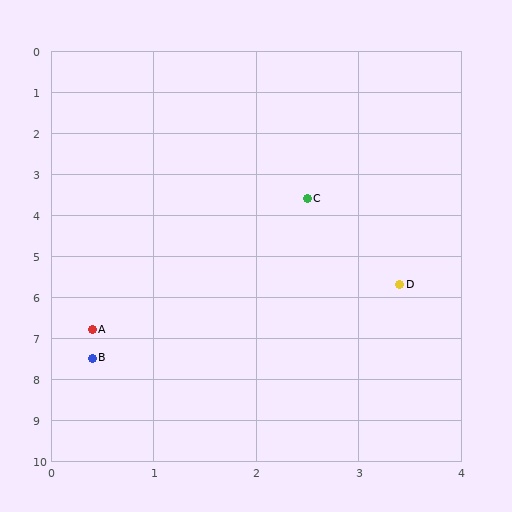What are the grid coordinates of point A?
Point A is at approximately (0.4, 6.8).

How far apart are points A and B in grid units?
Points A and B are about 0.7 grid units apart.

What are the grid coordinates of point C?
Point C is at approximately (2.5, 3.6).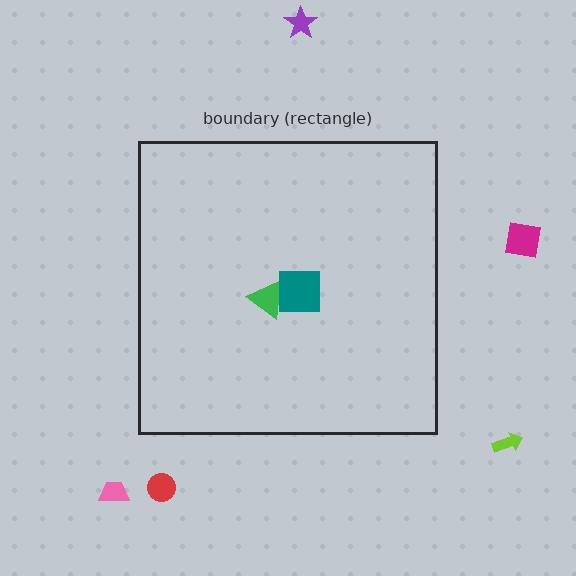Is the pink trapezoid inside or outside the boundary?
Outside.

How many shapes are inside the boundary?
2 inside, 5 outside.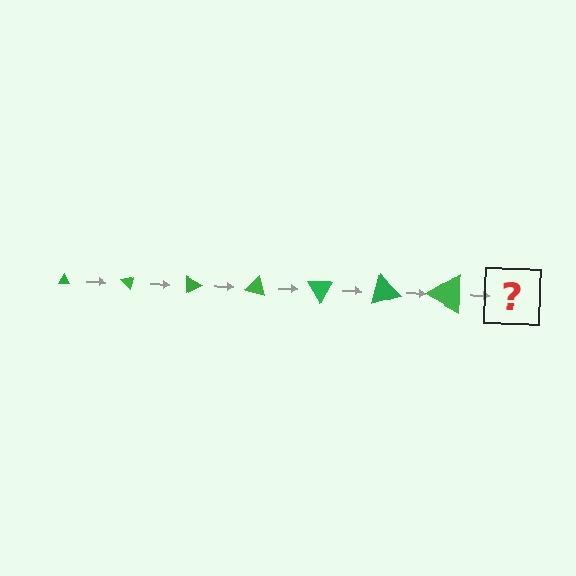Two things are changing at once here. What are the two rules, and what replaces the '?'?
The two rules are that the triangle grows larger each step and it rotates 45 degrees each step. The '?' should be a triangle, larger than the previous one and rotated 315 degrees from the start.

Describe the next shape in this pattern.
It should be a triangle, larger than the previous one and rotated 315 degrees from the start.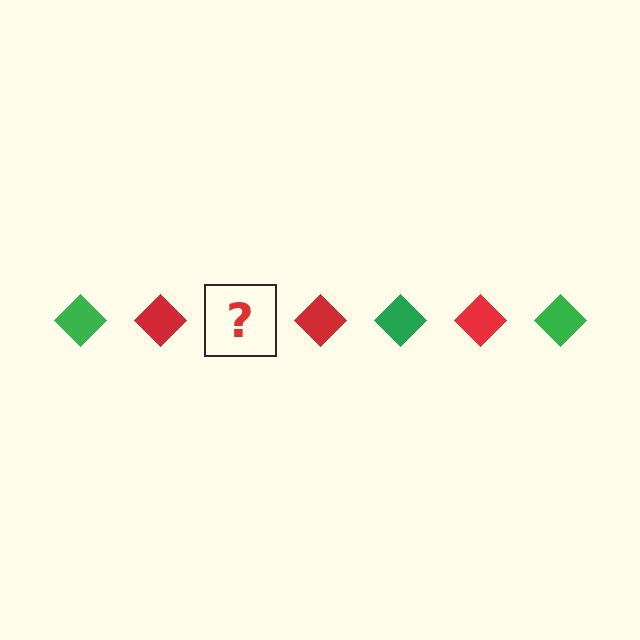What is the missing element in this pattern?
The missing element is a green diamond.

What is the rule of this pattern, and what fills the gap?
The rule is that the pattern cycles through green, red diamonds. The gap should be filled with a green diamond.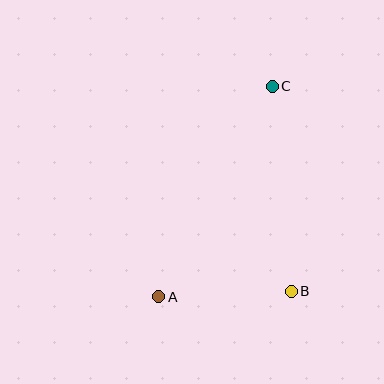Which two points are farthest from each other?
Points A and C are farthest from each other.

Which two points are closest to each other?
Points A and B are closest to each other.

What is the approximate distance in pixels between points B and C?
The distance between B and C is approximately 206 pixels.